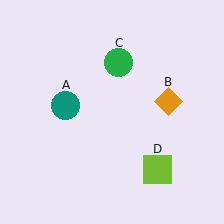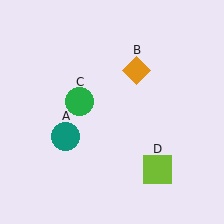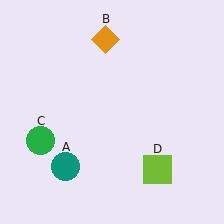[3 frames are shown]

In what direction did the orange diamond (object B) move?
The orange diamond (object B) moved up and to the left.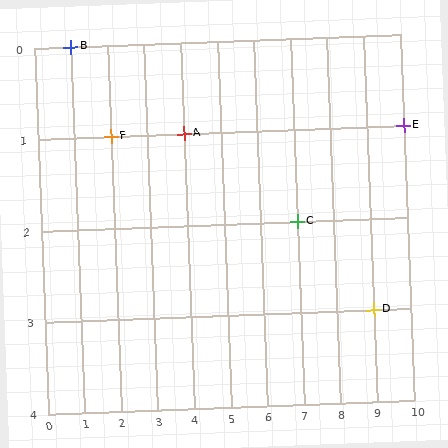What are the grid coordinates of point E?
Point E is at grid coordinates (10, 1).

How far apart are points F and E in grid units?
Points F and E are 8 columns apart.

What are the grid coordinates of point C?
Point C is at grid coordinates (7, 2).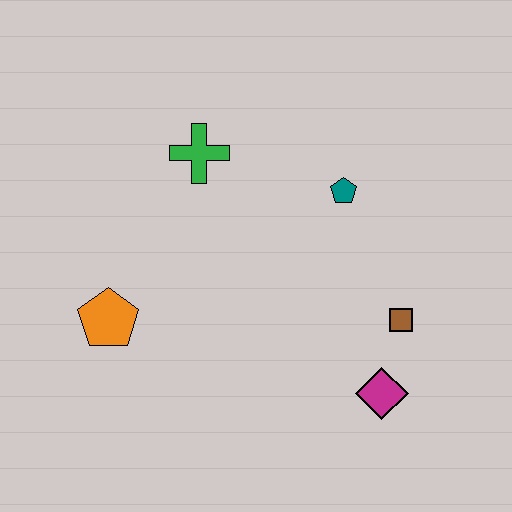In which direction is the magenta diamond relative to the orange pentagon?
The magenta diamond is to the right of the orange pentagon.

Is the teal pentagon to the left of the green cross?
No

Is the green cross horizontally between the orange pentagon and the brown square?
Yes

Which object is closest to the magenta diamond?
The brown square is closest to the magenta diamond.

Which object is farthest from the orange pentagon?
The brown square is farthest from the orange pentagon.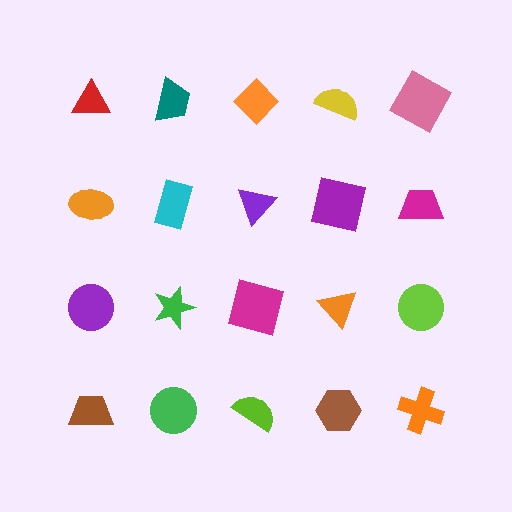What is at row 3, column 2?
A green star.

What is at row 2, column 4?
A purple square.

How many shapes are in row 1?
5 shapes.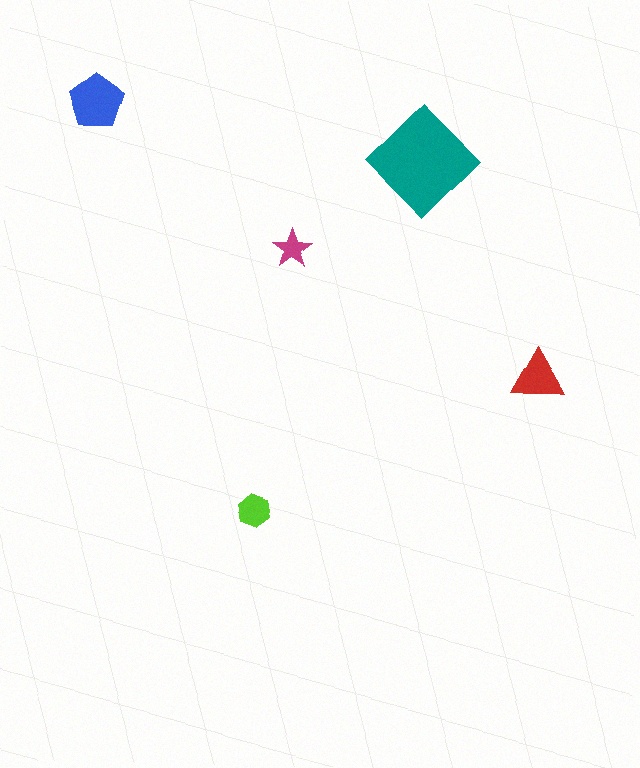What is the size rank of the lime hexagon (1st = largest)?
4th.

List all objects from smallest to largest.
The magenta star, the lime hexagon, the red triangle, the blue pentagon, the teal diamond.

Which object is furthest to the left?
The blue pentagon is leftmost.